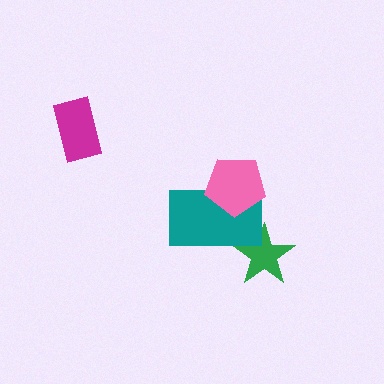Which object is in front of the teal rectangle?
The pink pentagon is in front of the teal rectangle.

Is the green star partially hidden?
Yes, it is partially covered by another shape.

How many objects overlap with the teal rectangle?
2 objects overlap with the teal rectangle.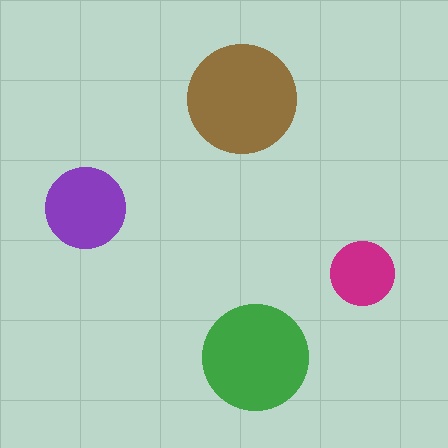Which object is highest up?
The brown circle is topmost.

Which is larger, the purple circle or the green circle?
The green one.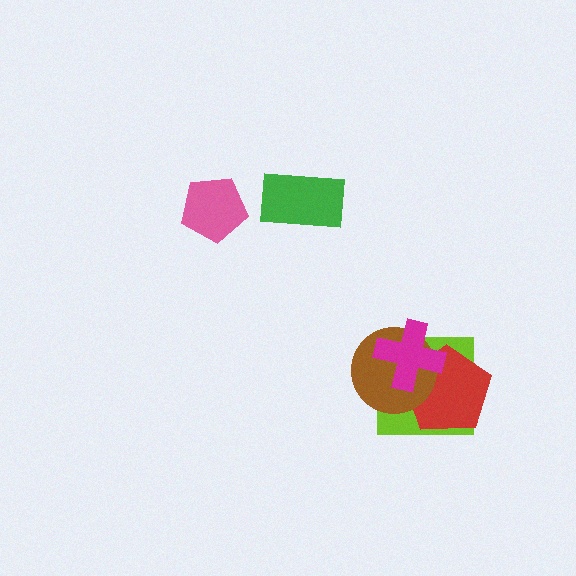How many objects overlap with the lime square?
3 objects overlap with the lime square.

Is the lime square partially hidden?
Yes, it is partially covered by another shape.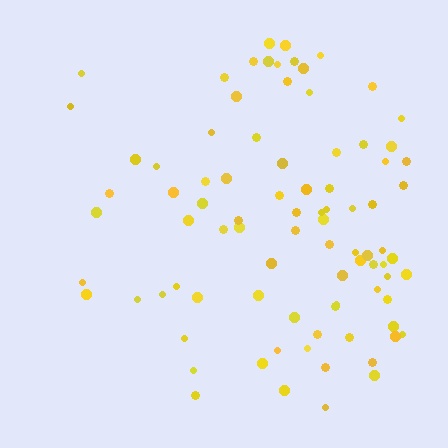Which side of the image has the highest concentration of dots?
The right.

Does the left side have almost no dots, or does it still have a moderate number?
Still a moderate number, just noticeably fewer than the right.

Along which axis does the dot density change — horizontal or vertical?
Horizontal.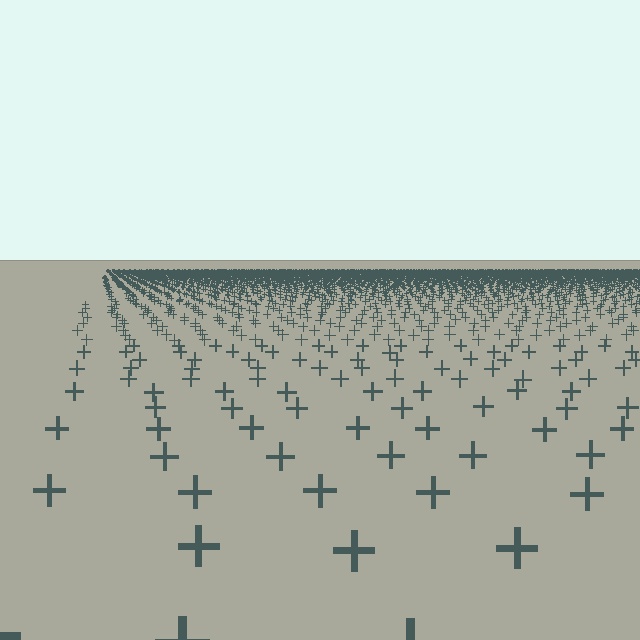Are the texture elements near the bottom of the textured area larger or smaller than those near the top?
Larger. Near the bottom, elements are closer to the viewer and appear at a bigger on-screen size.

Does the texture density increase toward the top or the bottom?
Density increases toward the top.